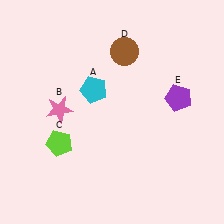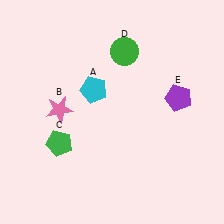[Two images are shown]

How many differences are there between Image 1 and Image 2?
There are 2 differences between the two images.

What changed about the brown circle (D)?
In Image 1, D is brown. In Image 2, it changed to green.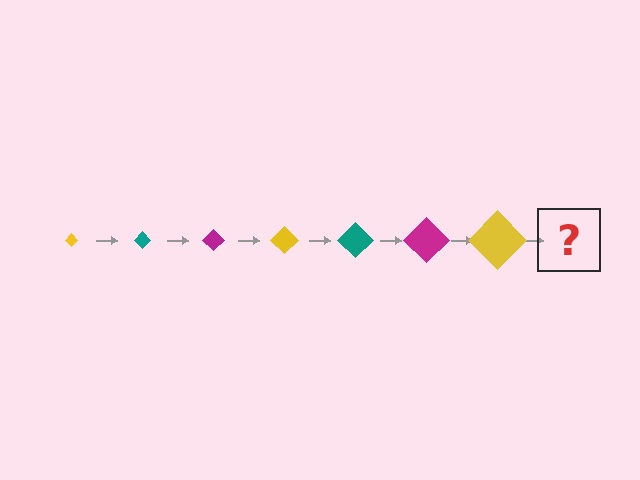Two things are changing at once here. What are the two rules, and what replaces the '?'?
The two rules are that the diamond grows larger each step and the color cycles through yellow, teal, and magenta. The '?' should be a teal diamond, larger than the previous one.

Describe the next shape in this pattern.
It should be a teal diamond, larger than the previous one.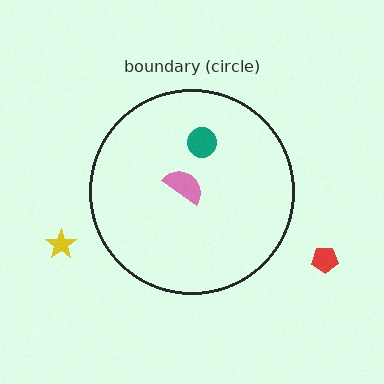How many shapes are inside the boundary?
2 inside, 2 outside.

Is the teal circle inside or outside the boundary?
Inside.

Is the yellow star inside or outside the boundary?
Outside.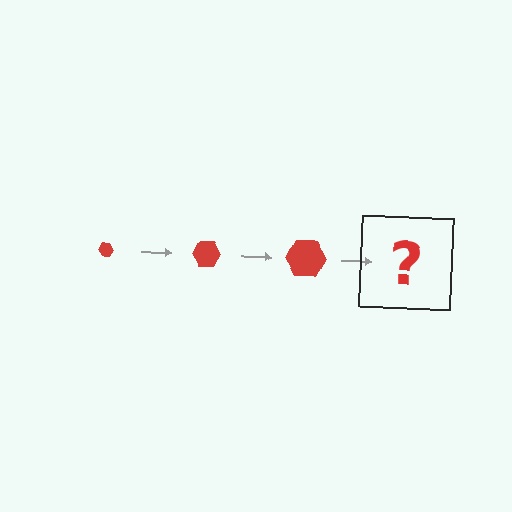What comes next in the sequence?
The next element should be a red hexagon, larger than the previous one.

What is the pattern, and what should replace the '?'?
The pattern is that the hexagon gets progressively larger each step. The '?' should be a red hexagon, larger than the previous one.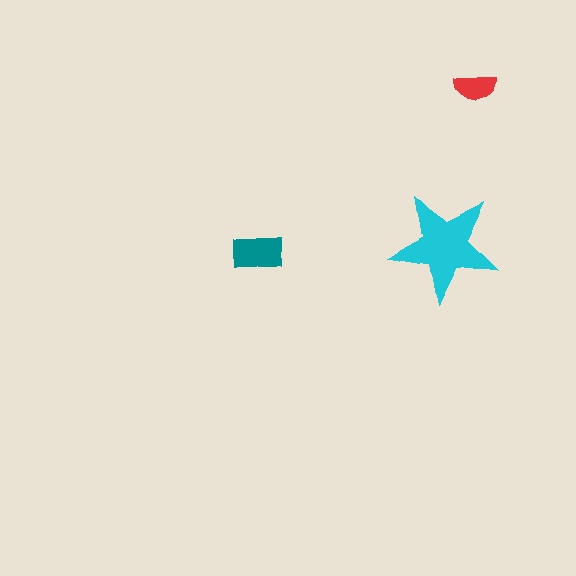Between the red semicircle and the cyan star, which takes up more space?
The cyan star.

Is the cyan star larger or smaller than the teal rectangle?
Larger.